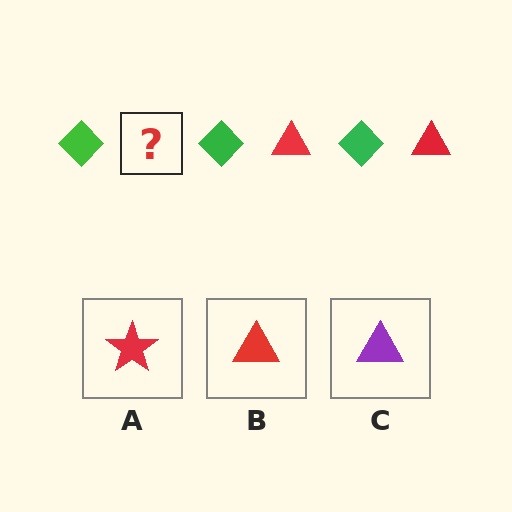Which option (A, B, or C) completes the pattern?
B.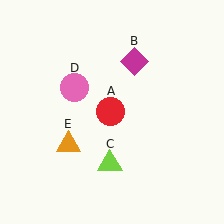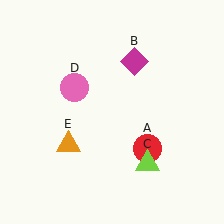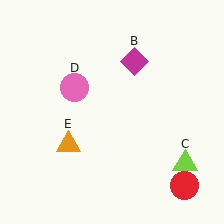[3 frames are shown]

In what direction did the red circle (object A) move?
The red circle (object A) moved down and to the right.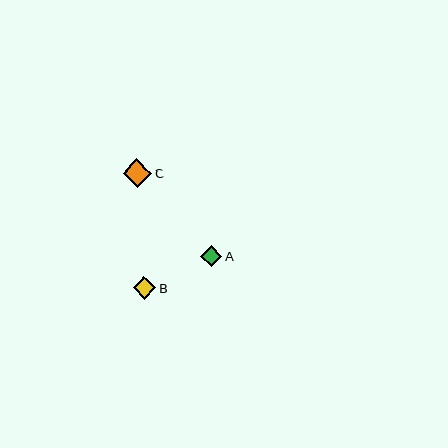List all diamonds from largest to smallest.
From largest to smallest: C, B, A.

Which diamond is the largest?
Diamond C is the largest with a size of approximately 28 pixels.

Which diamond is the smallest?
Diamond A is the smallest with a size of approximately 21 pixels.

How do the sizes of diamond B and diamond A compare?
Diamond B and diamond A are approximately the same size.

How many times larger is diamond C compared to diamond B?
Diamond C is approximately 1.3 times the size of diamond B.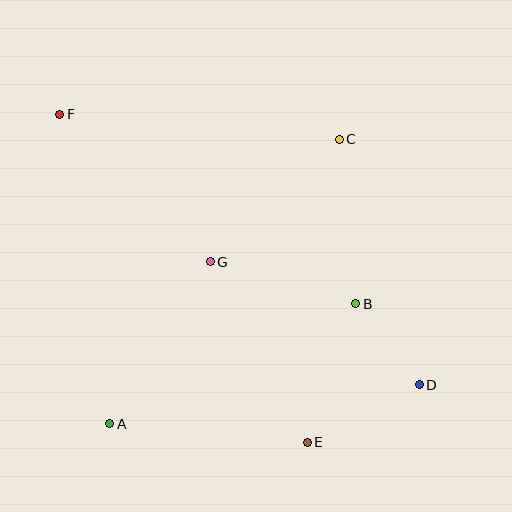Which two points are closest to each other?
Points B and D are closest to each other.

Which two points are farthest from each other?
Points D and F are farthest from each other.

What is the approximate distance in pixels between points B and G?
The distance between B and G is approximately 151 pixels.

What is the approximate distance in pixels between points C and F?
The distance between C and F is approximately 281 pixels.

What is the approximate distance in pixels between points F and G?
The distance between F and G is approximately 211 pixels.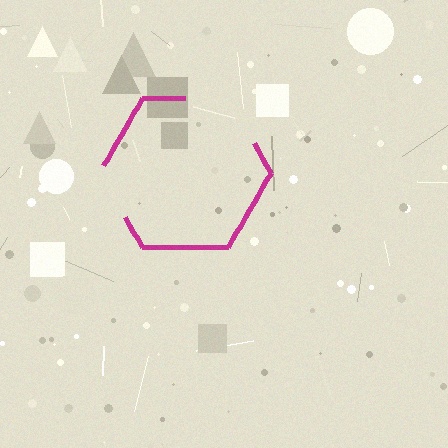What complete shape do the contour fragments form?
The contour fragments form a hexagon.